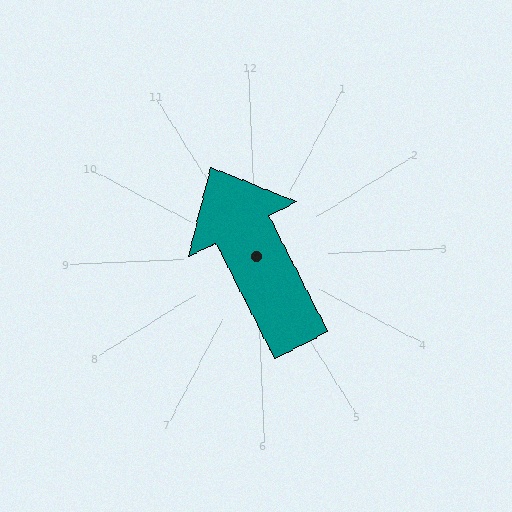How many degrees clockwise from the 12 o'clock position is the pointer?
Approximately 335 degrees.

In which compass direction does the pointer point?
Northwest.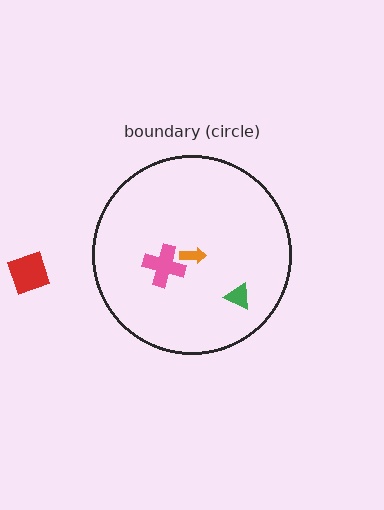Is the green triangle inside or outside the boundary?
Inside.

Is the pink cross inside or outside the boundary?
Inside.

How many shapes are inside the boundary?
3 inside, 1 outside.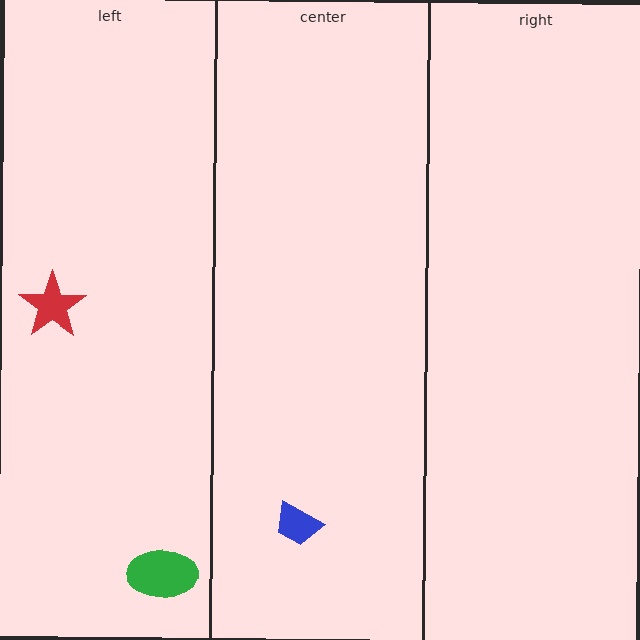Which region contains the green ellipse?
The left region.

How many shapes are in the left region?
2.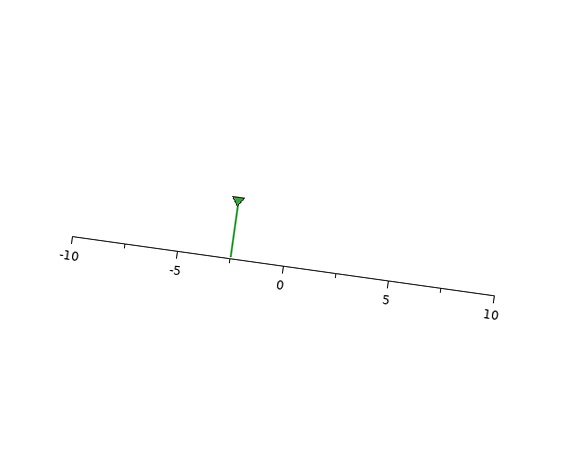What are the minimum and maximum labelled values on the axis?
The axis runs from -10 to 10.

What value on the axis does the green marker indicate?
The marker indicates approximately -2.5.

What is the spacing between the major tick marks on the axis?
The major ticks are spaced 5 apart.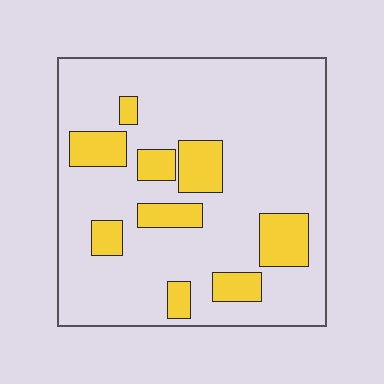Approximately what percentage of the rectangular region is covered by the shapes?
Approximately 20%.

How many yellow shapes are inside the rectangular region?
9.